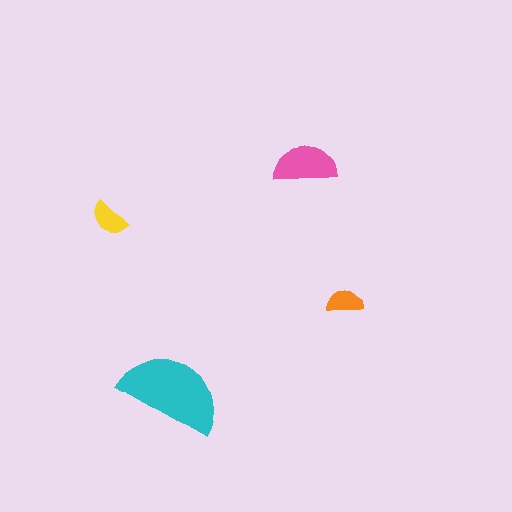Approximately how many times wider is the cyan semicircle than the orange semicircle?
About 3 times wider.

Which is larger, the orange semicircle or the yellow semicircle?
The yellow one.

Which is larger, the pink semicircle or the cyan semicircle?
The cyan one.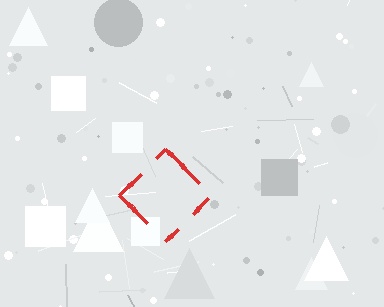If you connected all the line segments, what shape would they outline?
They would outline a diamond.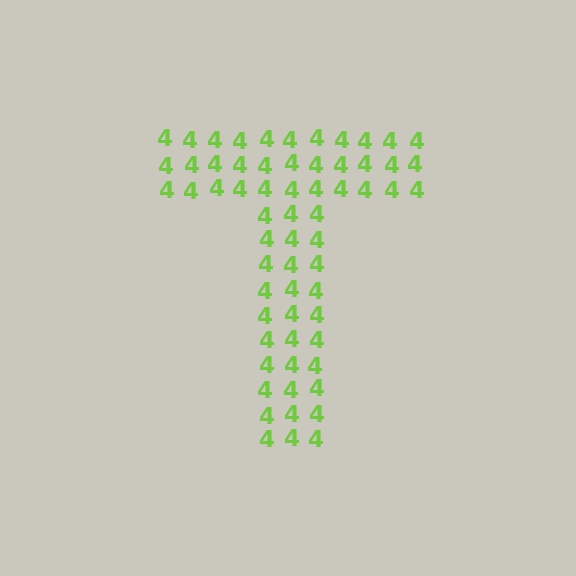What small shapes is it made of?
It is made of small digit 4's.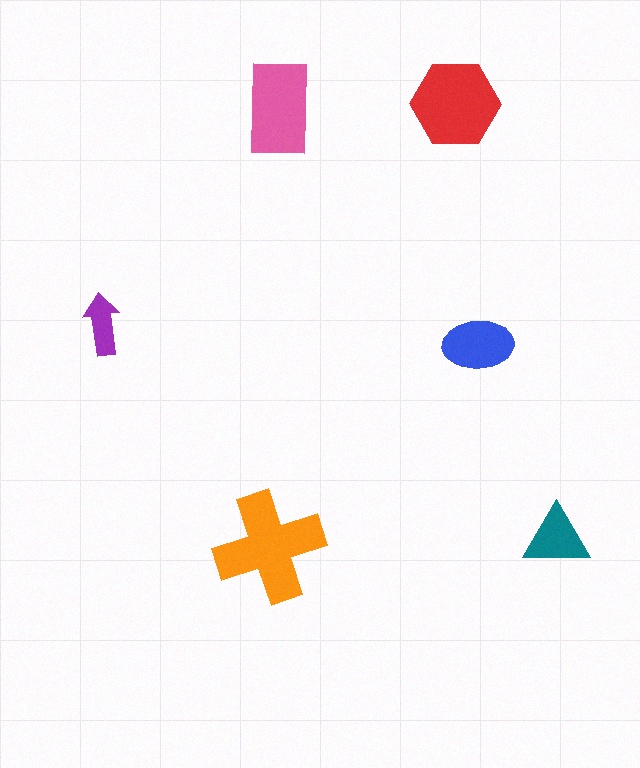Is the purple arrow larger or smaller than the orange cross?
Smaller.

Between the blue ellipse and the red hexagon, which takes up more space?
The red hexagon.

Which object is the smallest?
The purple arrow.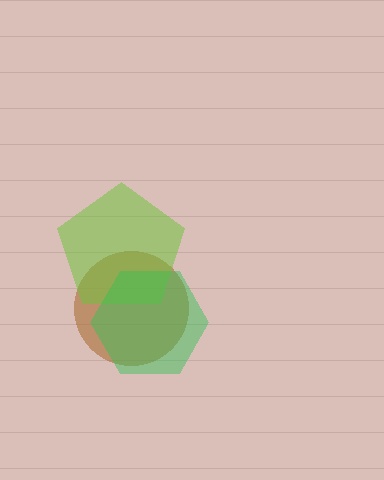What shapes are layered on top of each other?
The layered shapes are: a brown circle, a lime pentagon, a green hexagon.